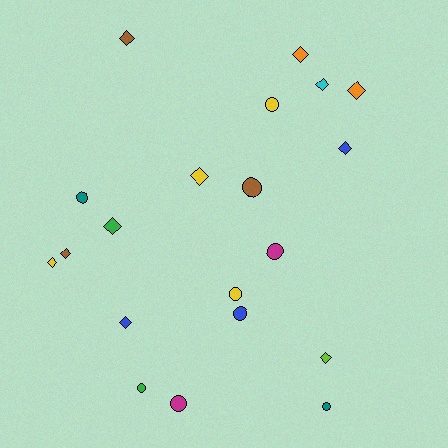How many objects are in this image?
There are 20 objects.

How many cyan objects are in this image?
There is 1 cyan object.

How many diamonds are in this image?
There are 11 diamonds.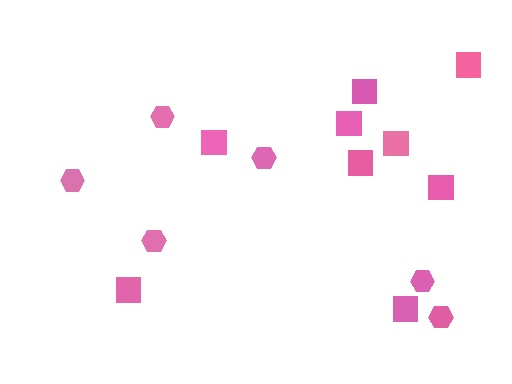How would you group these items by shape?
There are 2 groups: one group of squares (9) and one group of hexagons (6).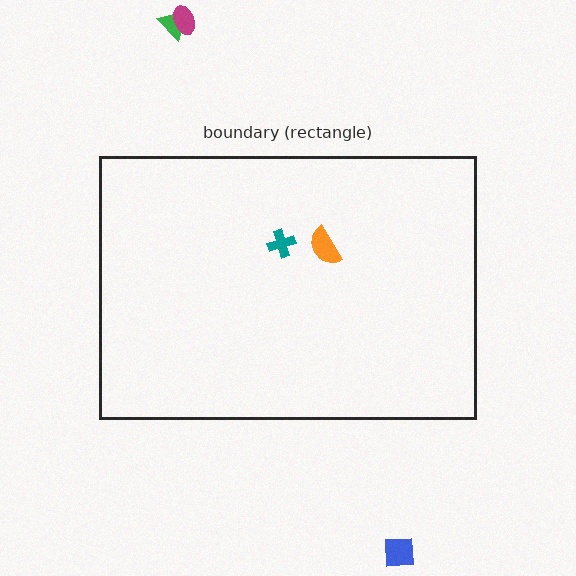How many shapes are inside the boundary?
2 inside, 3 outside.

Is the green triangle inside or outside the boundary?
Outside.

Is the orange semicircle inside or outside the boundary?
Inside.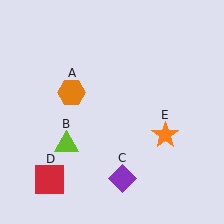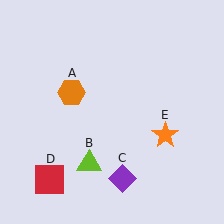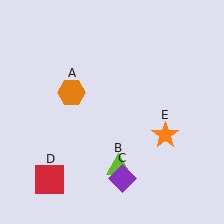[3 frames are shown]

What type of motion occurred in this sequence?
The lime triangle (object B) rotated counterclockwise around the center of the scene.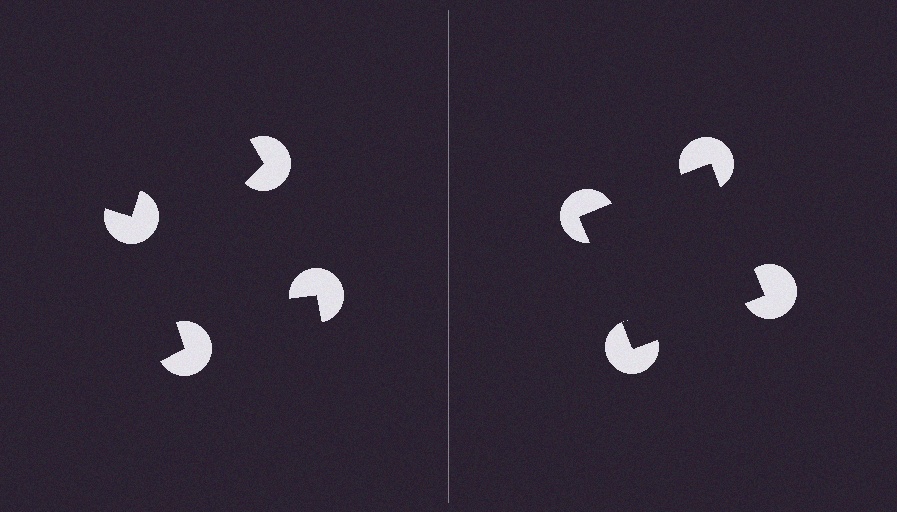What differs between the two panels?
The pac-man discs are positioned identically on both sides; only the wedge orientations differ. On the right they align to a square; on the left they are misaligned.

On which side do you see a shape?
An illusory square appears on the right side. On the left side the wedge cuts are rotated, so no coherent shape forms.